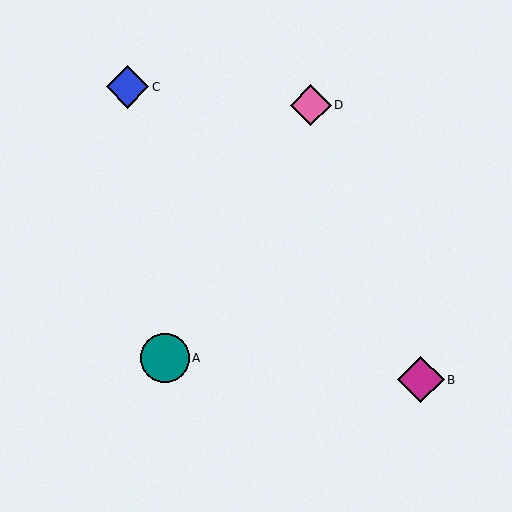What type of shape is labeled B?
Shape B is a magenta diamond.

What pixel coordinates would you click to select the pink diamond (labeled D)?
Click at (311, 105) to select the pink diamond D.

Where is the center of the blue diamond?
The center of the blue diamond is at (128, 87).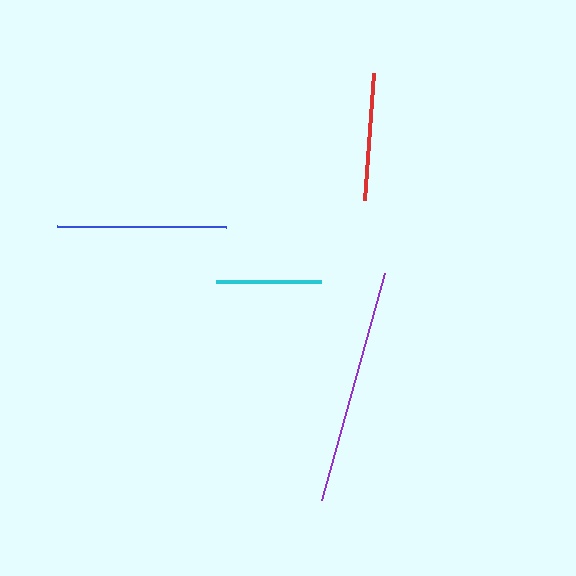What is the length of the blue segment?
The blue segment is approximately 169 pixels long.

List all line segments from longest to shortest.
From longest to shortest: purple, blue, red, cyan.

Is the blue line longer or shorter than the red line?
The blue line is longer than the red line.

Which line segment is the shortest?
The cyan line is the shortest at approximately 105 pixels.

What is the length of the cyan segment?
The cyan segment is approximately 105 pixels long.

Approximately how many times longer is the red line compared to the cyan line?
The red line is approximately 1.2 times the length of the cyan line.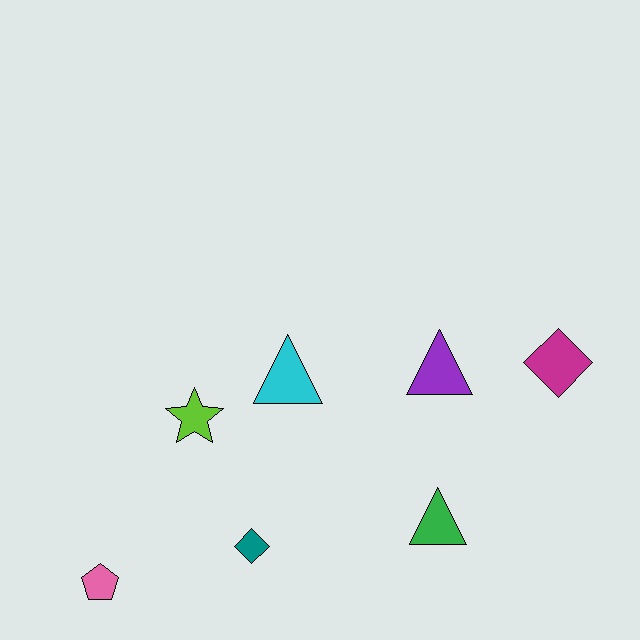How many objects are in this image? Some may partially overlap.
There are 7 objects.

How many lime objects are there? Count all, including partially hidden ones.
There is 1 lime object.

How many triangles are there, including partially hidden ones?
There are 3 triangles.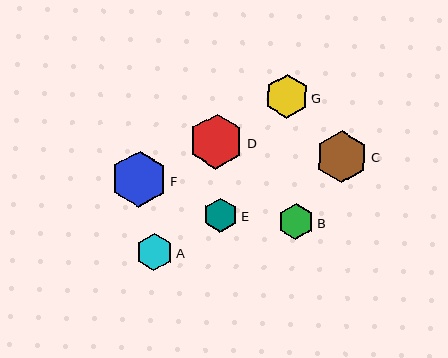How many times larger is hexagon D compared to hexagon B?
Hexagon D is approximately 1.5 times the size of hexagon B.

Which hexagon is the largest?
Hexagon F is the largest with a size of approximately 56 pixels.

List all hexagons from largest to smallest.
From largest to smallest: F, D, C, G, A, B, E.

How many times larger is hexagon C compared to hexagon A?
Hexagon C is approximately 1.4 times the size of hexagon A.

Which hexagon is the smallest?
Hexagon E is the smallest with a size of approximately 34 pixels.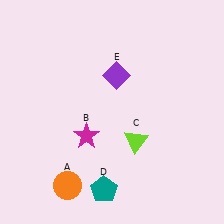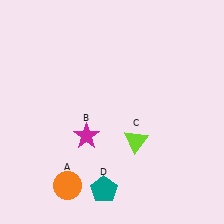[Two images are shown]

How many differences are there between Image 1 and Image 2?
There is 1 difference between the two images.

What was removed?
The purple diamond (E) was removed in Image 2.